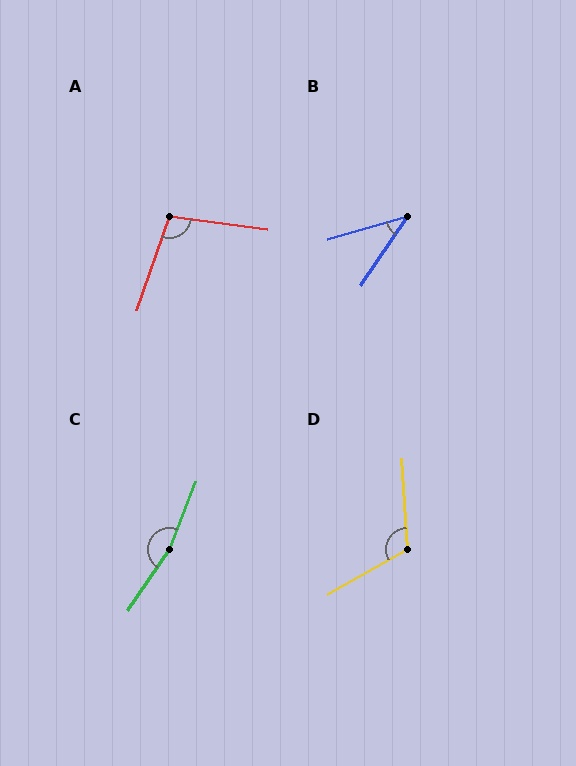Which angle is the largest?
C, at approximately 167 degrees.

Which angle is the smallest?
B, at approximately 40 degrees.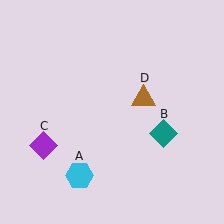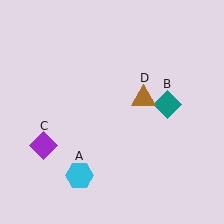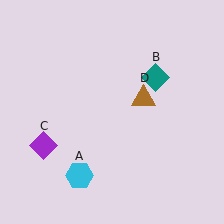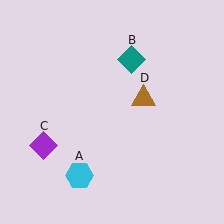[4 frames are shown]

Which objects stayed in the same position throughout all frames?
Cyan hexagon (object A) and purple diamond (object C) and brown triangle (object D) remained stationary.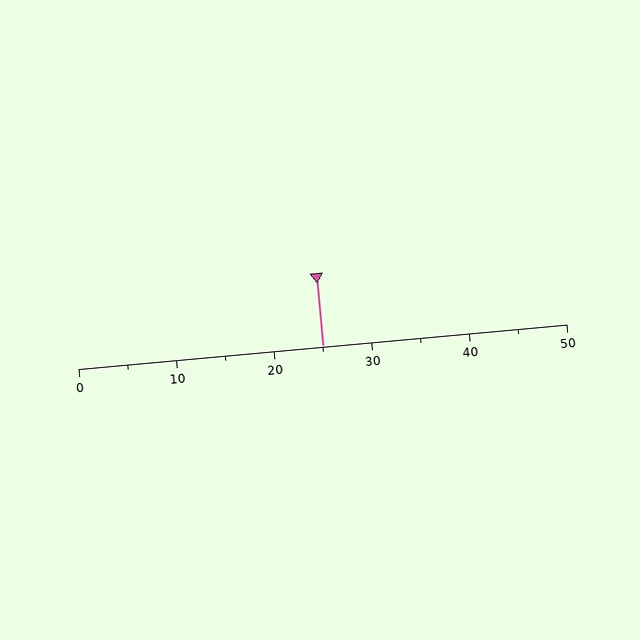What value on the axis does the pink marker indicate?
The marker indicates approximately 25.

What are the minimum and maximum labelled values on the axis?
The axis runs from 0 to 50.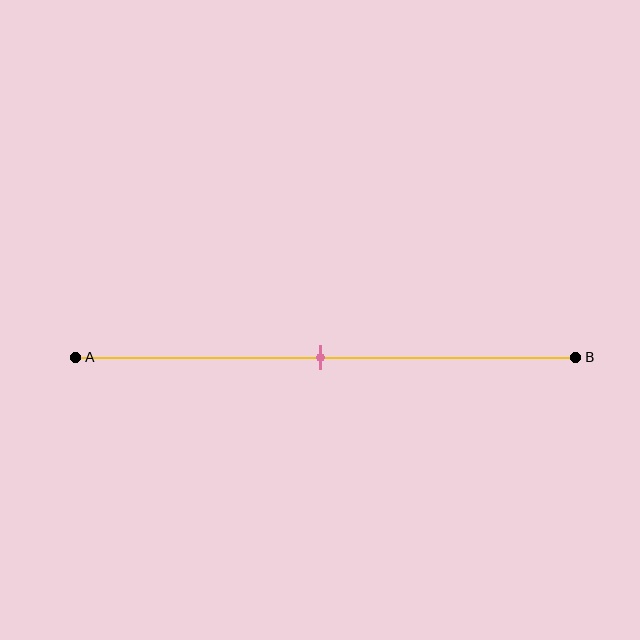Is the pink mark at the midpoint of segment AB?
Yes, the mark is approximately at the midpoint.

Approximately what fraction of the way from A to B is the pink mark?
The pink mark is approximately 50% of the way from A to B.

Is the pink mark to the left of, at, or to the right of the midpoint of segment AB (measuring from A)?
The pink mark is approximately at the midpoint of segment AB.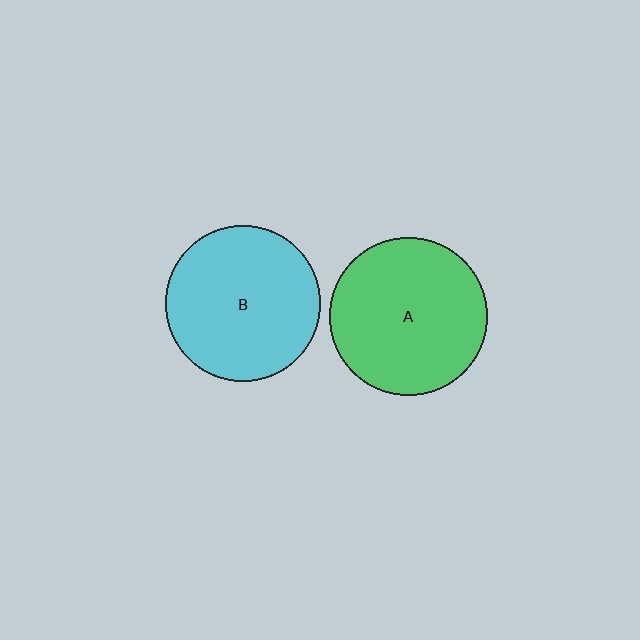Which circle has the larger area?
Circle A (green).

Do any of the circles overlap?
No, none of the circles overlap.